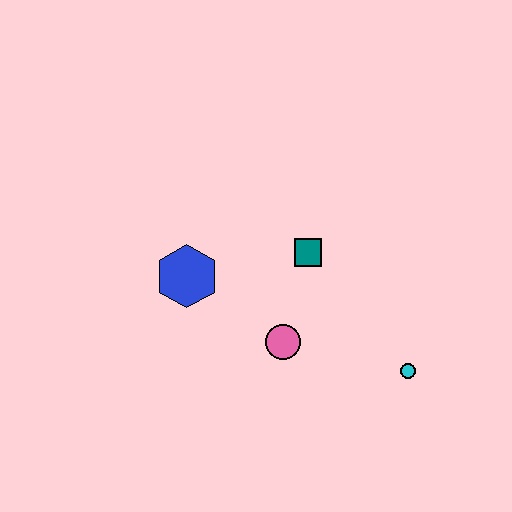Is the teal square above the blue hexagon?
Yes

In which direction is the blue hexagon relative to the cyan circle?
The blue hexagon is to the left of the cyan circle.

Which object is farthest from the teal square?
The cyan circle is farthest from the teal square.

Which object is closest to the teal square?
The pink circle is closest to the teal square.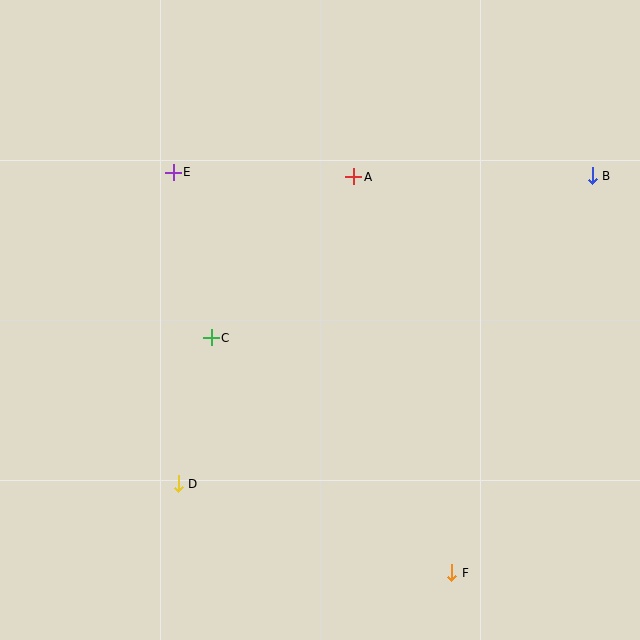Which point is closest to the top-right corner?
Point B is closest to the top-right corner.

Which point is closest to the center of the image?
Point C at (211, 338) is closest to the center.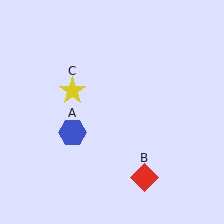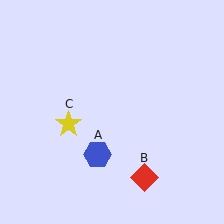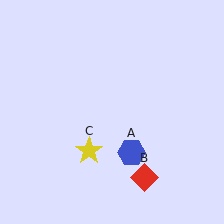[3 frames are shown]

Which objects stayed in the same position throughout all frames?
Red diamond (object B) remained stationary.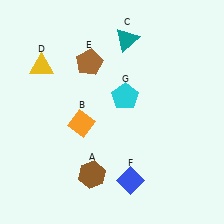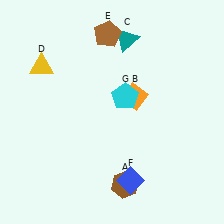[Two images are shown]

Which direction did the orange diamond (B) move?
The orange diamond (B) moved right.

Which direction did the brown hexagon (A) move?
The brown hexagon (A) moved right.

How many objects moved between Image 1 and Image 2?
3 objects moved between the two images.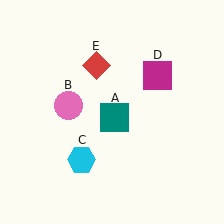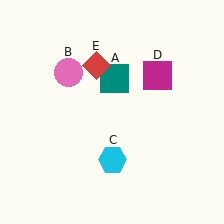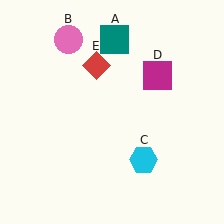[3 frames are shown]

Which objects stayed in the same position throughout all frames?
Magenta square (object D) and red diamond (object E) remained stationary.